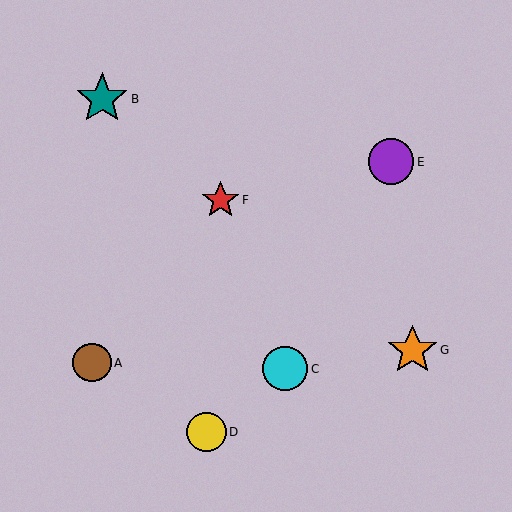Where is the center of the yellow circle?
The center of the yellow circle is at (207, 432).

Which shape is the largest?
The teal star (labeled B) is the largest.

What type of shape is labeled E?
Shape E is a purple circle.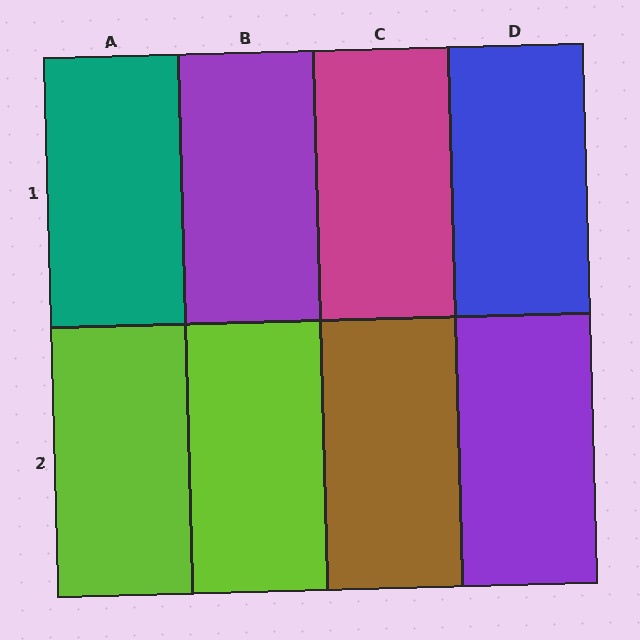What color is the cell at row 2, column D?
Purple.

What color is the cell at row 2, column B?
Lime.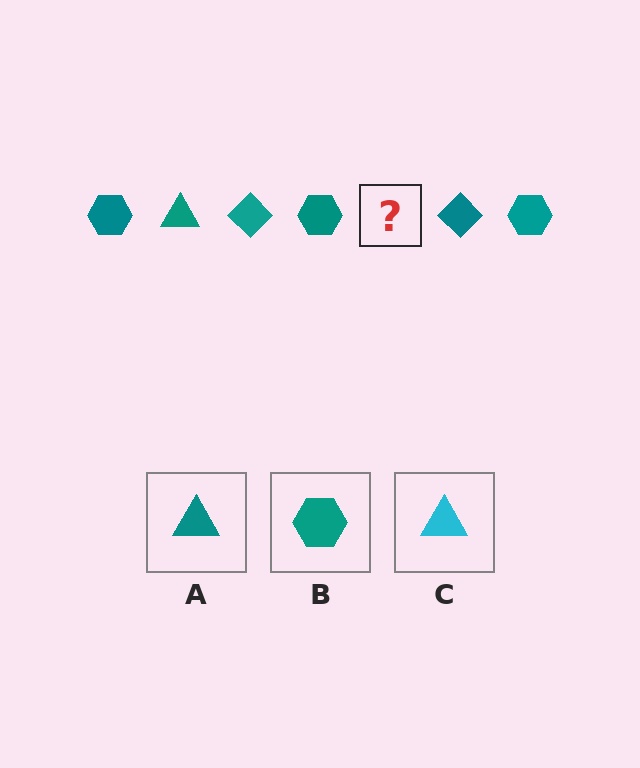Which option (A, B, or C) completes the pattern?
A.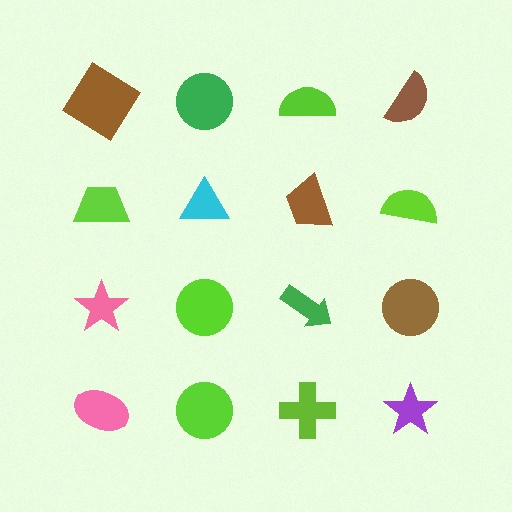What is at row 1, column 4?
A brown semicircle.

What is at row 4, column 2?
A lime circle.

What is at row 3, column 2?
A lime circle.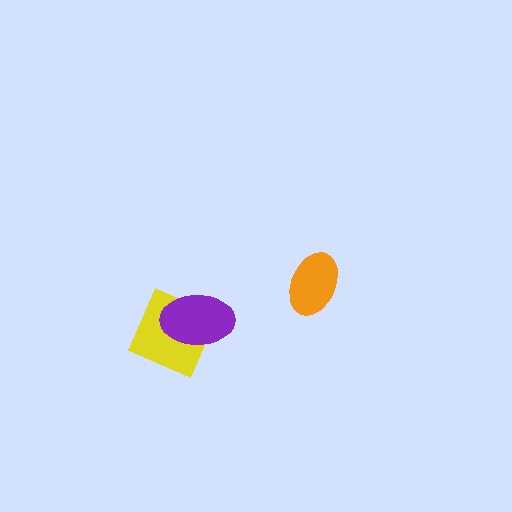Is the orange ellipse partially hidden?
No, no other shape covers it.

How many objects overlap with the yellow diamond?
1 object overlaps with the yellow diamond.